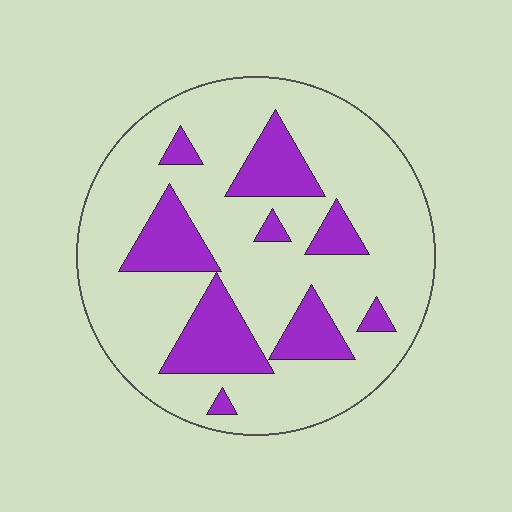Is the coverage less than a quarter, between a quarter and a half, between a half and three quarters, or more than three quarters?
Less than a quarter.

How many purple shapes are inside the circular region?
9.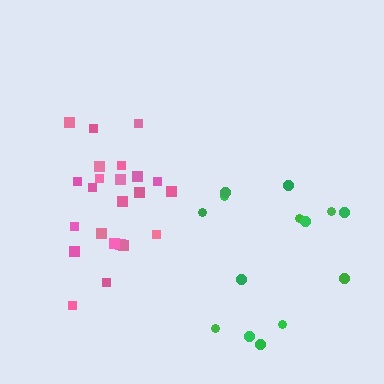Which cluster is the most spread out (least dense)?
Green.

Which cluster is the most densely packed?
Pink.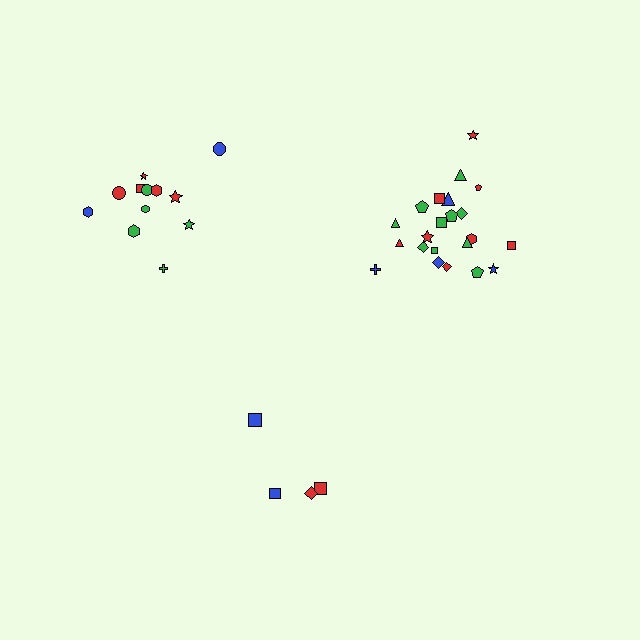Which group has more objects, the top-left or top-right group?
The top-right group.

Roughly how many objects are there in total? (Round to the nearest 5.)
Roughly 40 objects in total.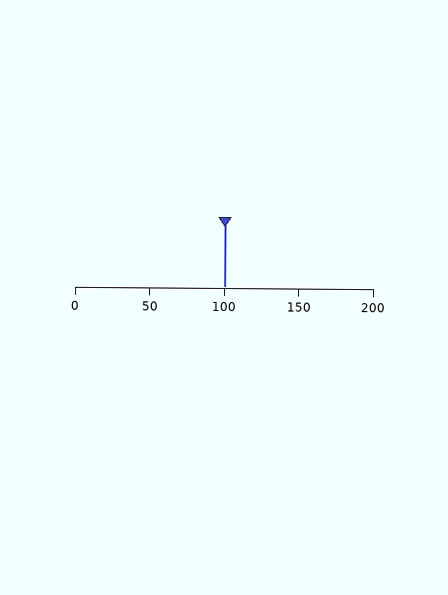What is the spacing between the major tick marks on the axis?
The major ticks are spaced 50 apart.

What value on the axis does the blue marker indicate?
The marker indicates approximately 100.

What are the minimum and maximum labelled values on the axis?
The axis runs from 0 to 200.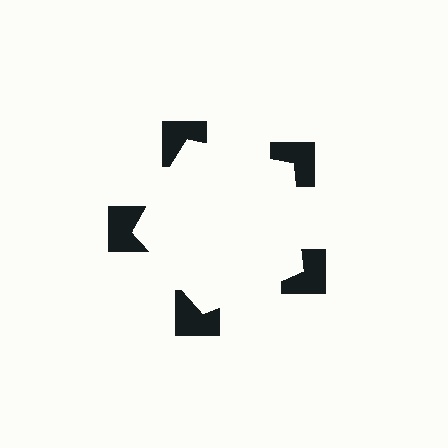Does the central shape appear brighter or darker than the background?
It typically appears slightly brighter than the background, even though no actual brightness change is drawn.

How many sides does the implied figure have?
5 sides.